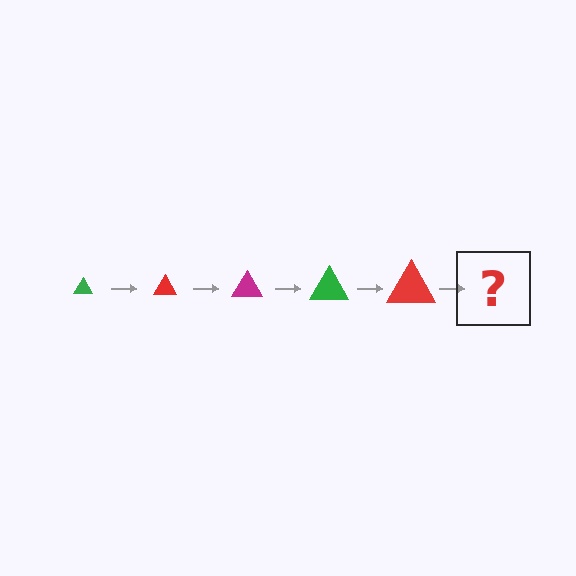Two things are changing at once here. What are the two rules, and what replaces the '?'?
The two rules are that the triangle grows larger each step and the color cycles through green, red, and magenta. The '?' should be a magenta triangle, larger than the previous one.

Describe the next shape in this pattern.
It should be a magenta triangle, larger than the previous one.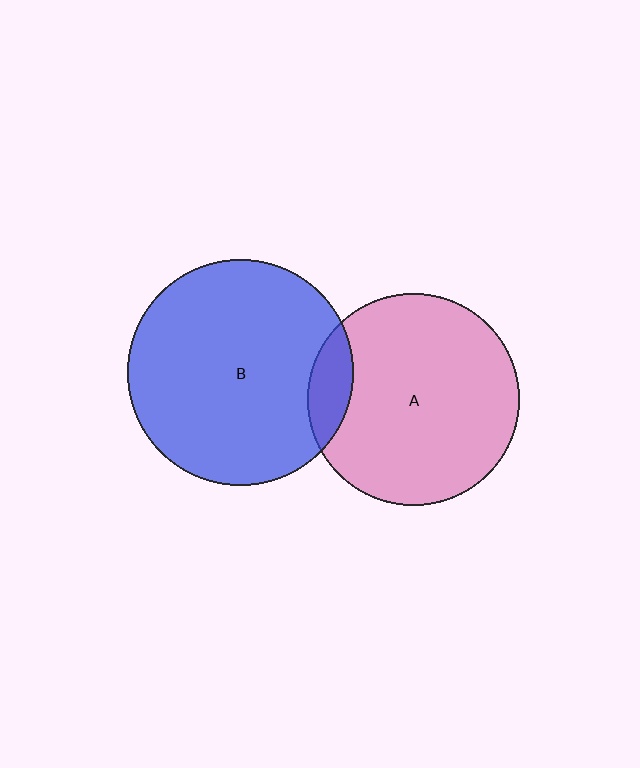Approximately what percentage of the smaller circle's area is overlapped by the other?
Approximately 10%.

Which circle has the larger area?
Circle B (blue).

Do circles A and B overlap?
Yes.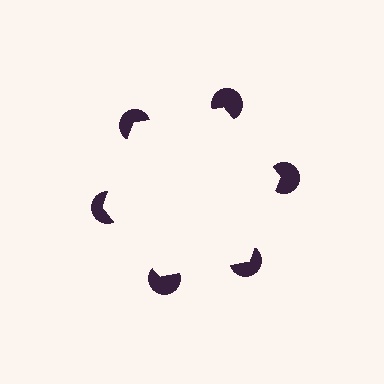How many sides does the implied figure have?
6 sides.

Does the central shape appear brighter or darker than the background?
It typically appears slightly brighter than the background, even though no actual brightness change is drawn.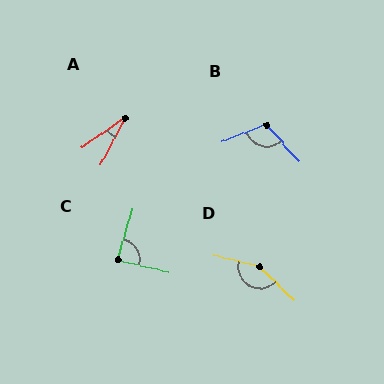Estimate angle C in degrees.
Approximately 86 degrees.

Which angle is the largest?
D, at approximately 150 degrees.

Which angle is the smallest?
A, at approximately 27 degrees.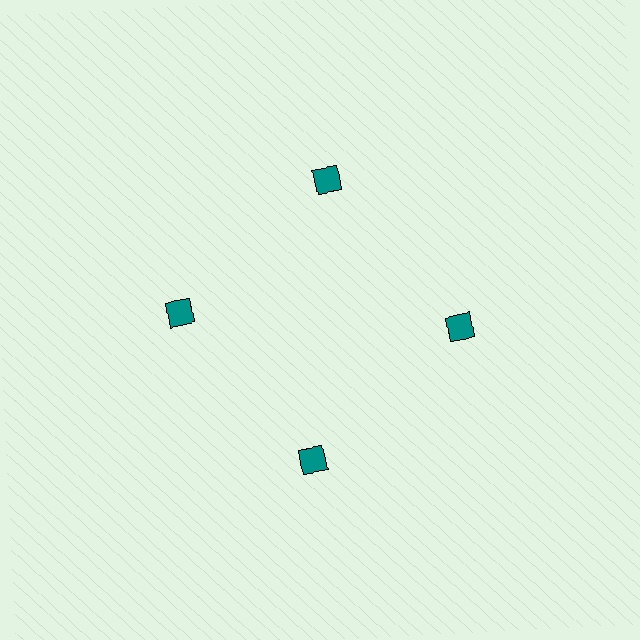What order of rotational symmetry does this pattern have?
This pattern has 4-fold rotational symmetry.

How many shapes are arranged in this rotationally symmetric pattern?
There are 4 shapes, arranged in 4 groups of 1.